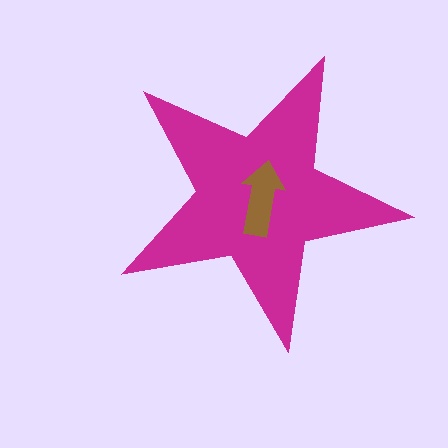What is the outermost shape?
The magenta star.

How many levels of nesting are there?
2.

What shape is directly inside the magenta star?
The brown arrow.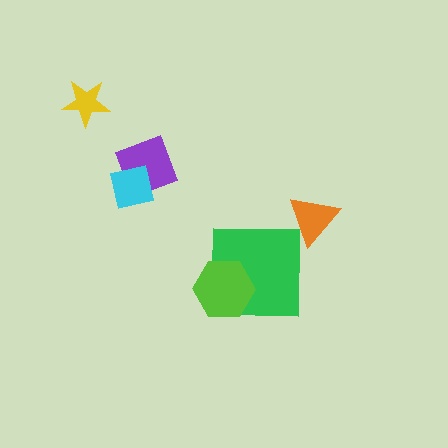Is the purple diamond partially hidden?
Yes, it is partially covered by another shape.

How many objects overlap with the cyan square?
1 object overlaps with the cyan square.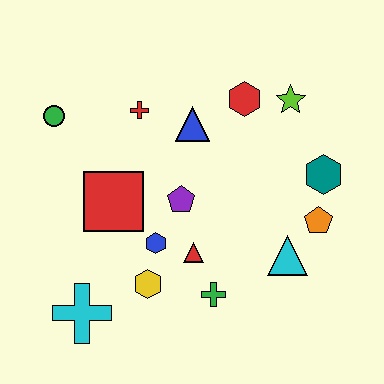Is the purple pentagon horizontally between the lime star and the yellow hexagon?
Yes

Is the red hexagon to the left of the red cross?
No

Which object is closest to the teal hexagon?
The orange pentagon is closest to the teal hexagon.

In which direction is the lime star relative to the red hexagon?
The lime star is to the right of the red hexagon.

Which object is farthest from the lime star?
The cyan cross is farthest from the lime star.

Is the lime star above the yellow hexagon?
Yes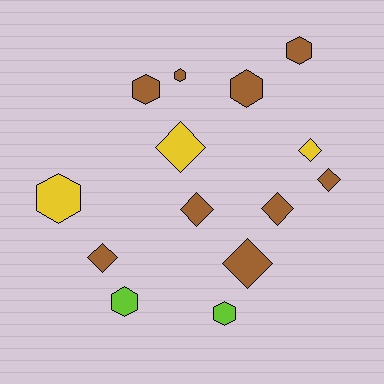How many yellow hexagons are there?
There is 1 yellow hexagon.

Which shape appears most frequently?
Diamond, with 7 objects.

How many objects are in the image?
There are 14 objects.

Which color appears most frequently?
Brown, with 9 objects.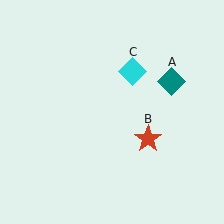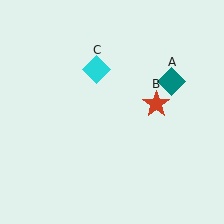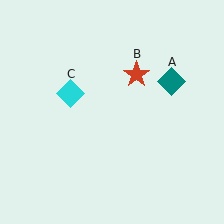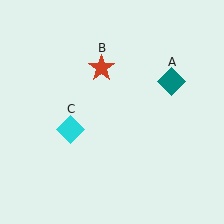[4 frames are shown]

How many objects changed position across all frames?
2 objects changed position: red star (object B), cyan diamond (object C).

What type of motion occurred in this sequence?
The red star (object B), cyan diamond (object C) rotated counterclockwise around the center of the scene.